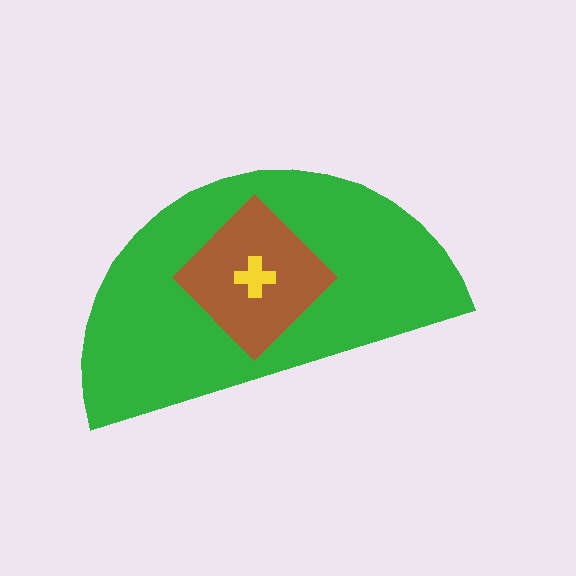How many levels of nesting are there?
3.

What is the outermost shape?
The green semicircle.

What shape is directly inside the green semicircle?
The brown diamond.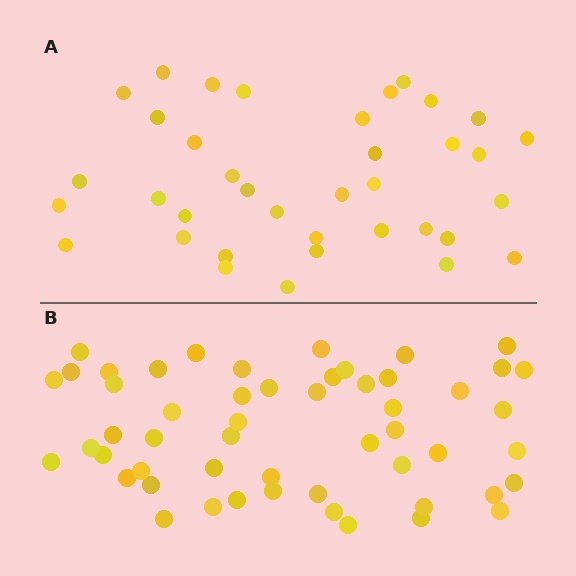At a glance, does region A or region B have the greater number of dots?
Region B (the bottom region) has more dots.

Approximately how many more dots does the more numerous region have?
Region B has approximately 15 more dots than region A.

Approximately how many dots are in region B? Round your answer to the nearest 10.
About 50 dots. (The exact count is 53, which rounds to 50.)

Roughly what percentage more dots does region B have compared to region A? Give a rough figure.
About 45% more.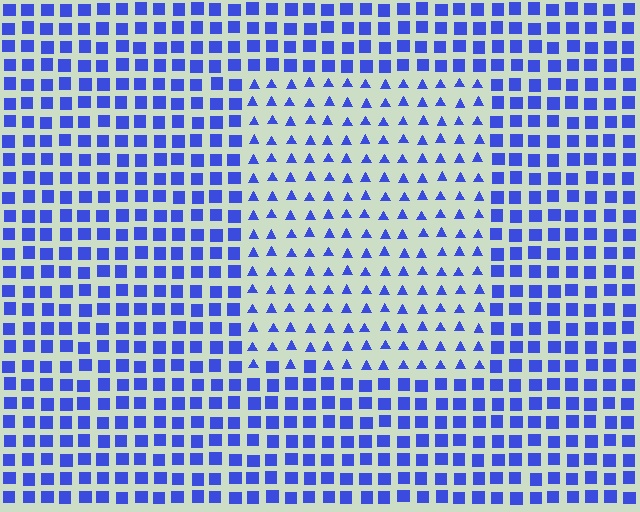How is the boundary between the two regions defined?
The boundary is defined by a change in element shape: triangles inside vs. squares outside. All elements share the same color and spacing.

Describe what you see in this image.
The image is filled with small blue elements arranged in a uniform grid. A rectangle-shaped region contains triangles, while the surrounding area contains squares. The boundary is defined purely by the change in element shape.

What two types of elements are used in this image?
The image uses triangles inside the rectangle region and squares outside it.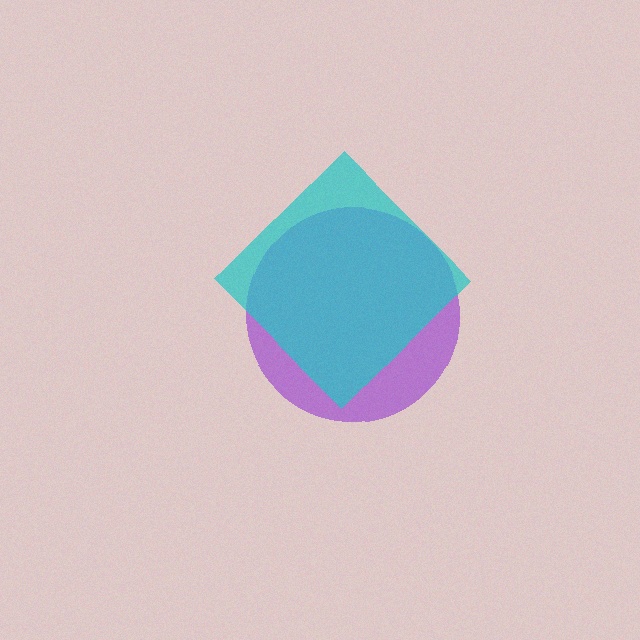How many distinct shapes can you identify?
There are 2 distinct shapes: a purple circle, a cyan diamond.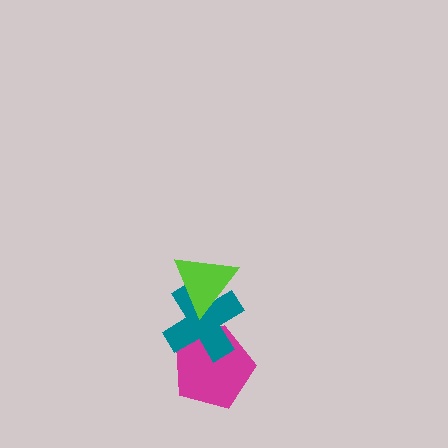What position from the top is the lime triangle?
The lime triangle is 1st from the top.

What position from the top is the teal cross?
The teal cross is 2nd from the top.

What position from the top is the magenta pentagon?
The magenta pentagon is 3rd from the top.